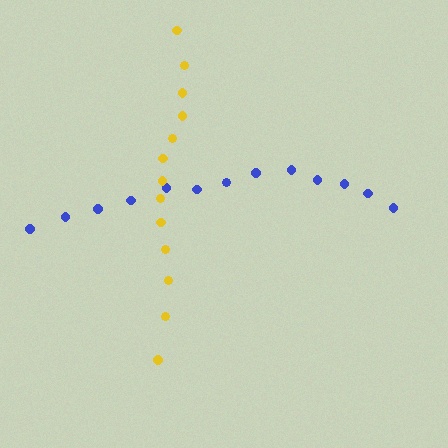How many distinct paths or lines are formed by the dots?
There are 2 distinct paths.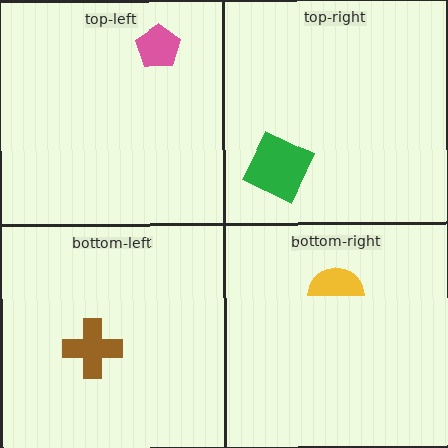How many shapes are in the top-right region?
1.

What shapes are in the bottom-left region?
The brown cross.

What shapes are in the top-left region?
The pink pentagon.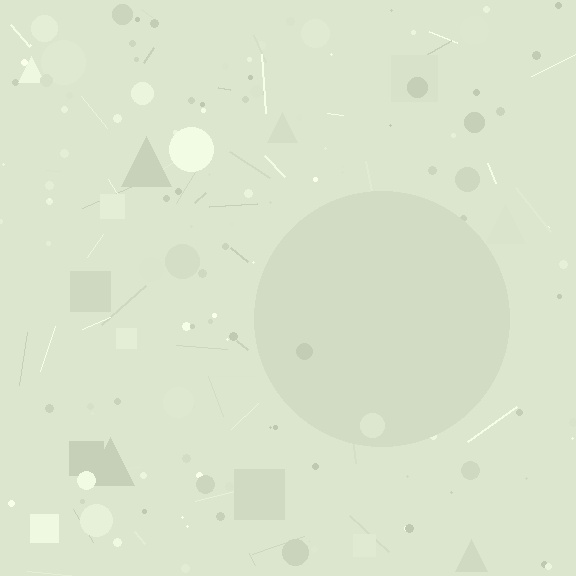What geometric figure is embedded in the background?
A circle is embedded in the background.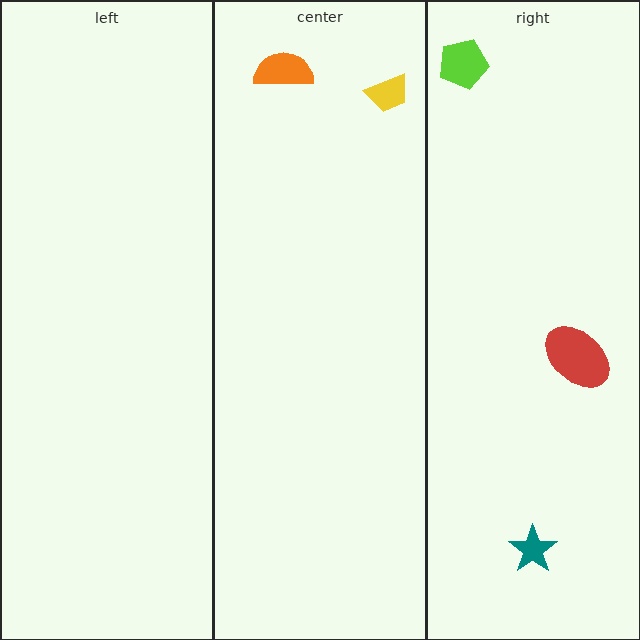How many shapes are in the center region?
2.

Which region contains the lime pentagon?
The right region.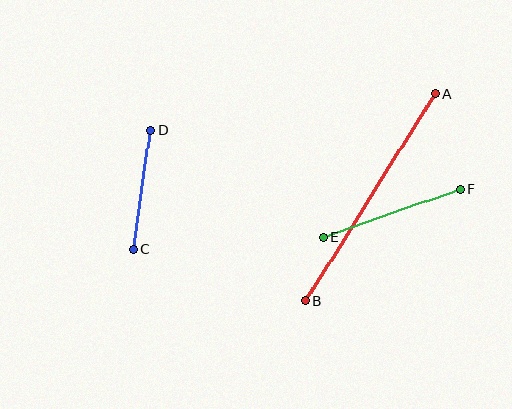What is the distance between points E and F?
The distance is approximately 146 pixels.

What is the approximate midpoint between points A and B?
The midpoint is at approximately (370, 197) pixels.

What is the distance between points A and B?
The distance is approximately 245 pixels.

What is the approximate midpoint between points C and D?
The midpoint is at approximately (142, 190) pixels.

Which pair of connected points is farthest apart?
Points A and B are farthest apart.